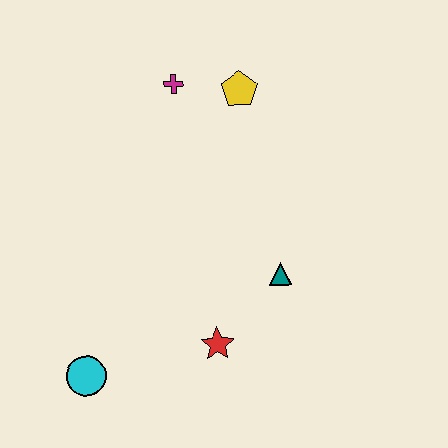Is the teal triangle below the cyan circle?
No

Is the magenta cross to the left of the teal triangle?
Yes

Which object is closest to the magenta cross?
The yellow pentagon is closest to the magenta cross.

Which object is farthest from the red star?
The magenta cross is farthest from the red star.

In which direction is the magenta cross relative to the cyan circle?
The magenta cross is above the cyan circle.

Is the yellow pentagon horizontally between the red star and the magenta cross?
No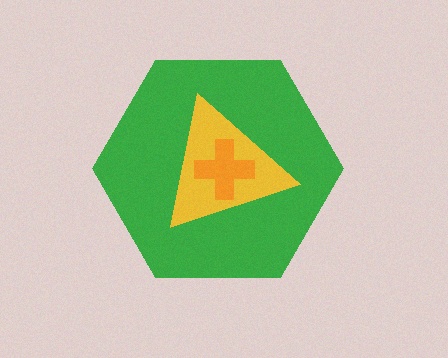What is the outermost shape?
The green hexagon.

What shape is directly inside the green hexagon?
The yellow triangle.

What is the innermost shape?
The orange cross.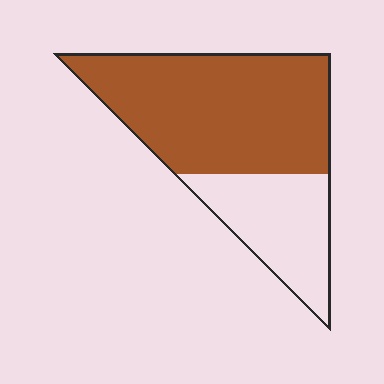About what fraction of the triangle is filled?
About two thirds (2/3).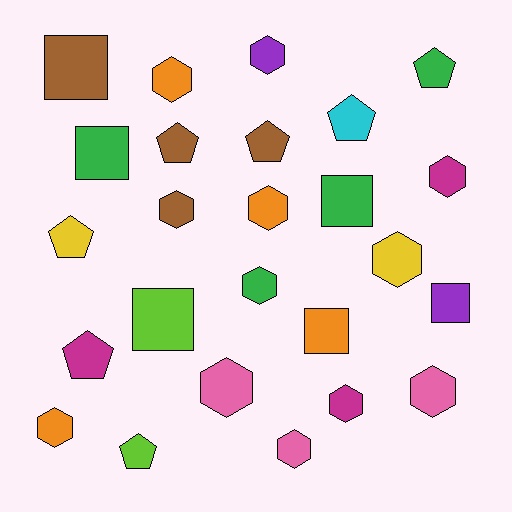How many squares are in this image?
There are 6 squares.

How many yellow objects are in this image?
There are 2 yellow objects.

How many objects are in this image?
There are 25 objects.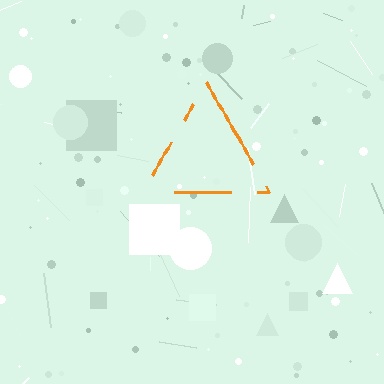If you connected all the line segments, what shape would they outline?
They would outline a triangle.